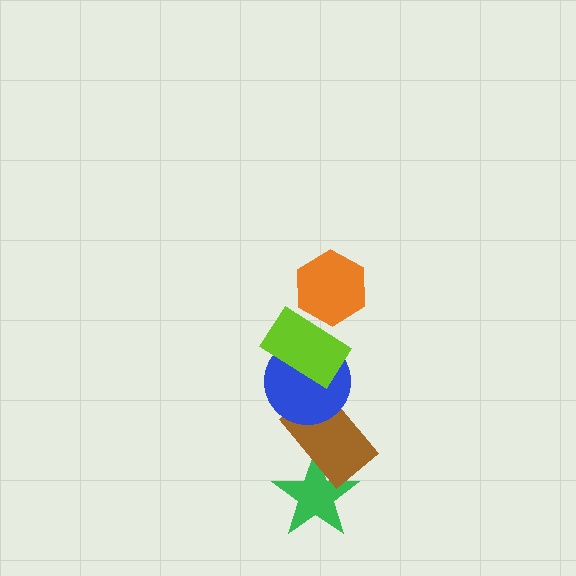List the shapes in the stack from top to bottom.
From top to bottom: the orange hexagon, the lime rectangle, the blue circle, the brown rectangle, the green star.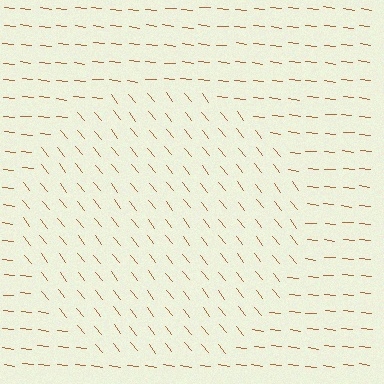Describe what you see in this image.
The image is filled with small brown line segments. A circle region in the image has lines oriented differently from the surrounding lines, creating a visible texture boundary.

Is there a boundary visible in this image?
Yes, there is a texture boundary formed by a change in line orientation.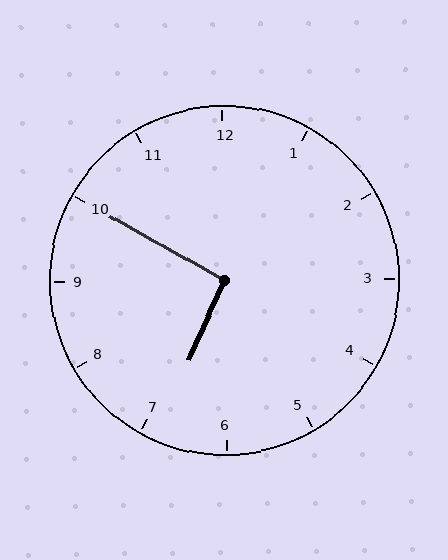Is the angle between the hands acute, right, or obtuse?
It is right.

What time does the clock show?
6:50.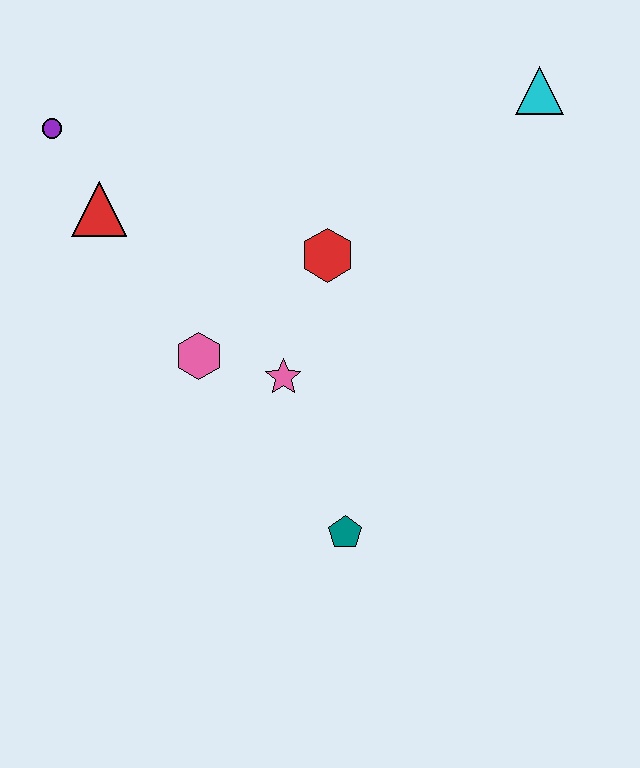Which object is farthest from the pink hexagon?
The cyan triangle is farthest from the pink hexagon.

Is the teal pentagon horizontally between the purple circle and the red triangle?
No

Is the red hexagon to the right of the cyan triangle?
No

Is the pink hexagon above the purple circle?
No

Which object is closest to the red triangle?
The purple circle is closest to the red triangle.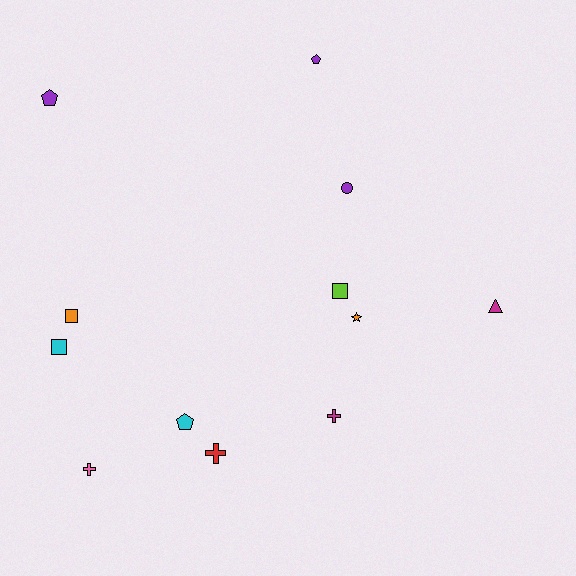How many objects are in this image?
There are 12 objects.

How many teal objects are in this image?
There are no teal objects.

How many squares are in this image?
There are 3 squares.